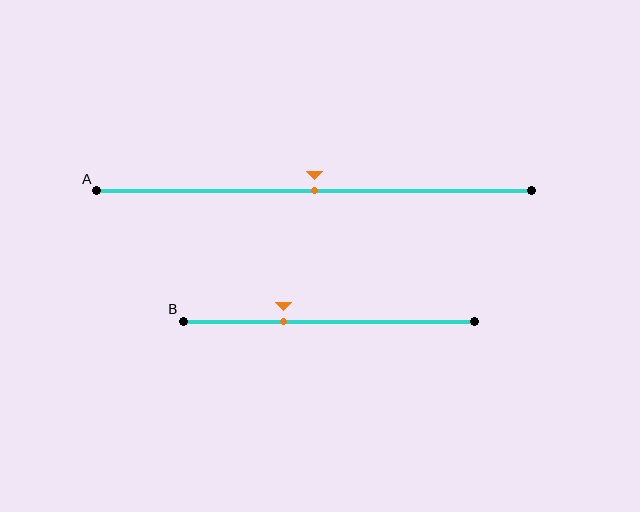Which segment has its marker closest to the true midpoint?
Segment A has its marker closest to the true midpoint.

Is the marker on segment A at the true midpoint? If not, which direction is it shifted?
Yes, the marker on segment A is at the true midpoint.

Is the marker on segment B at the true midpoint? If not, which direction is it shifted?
No, the marker on segment B is shifted to the left by about 16% of the segment length.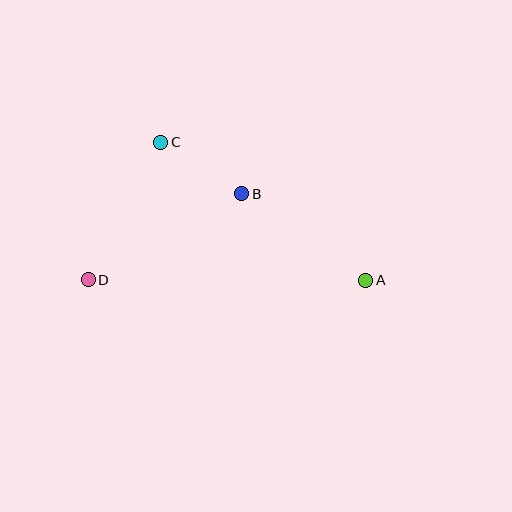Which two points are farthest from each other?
Points A and D are farthest from each other.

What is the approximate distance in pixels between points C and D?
The distance between C and D is approximately 155 pixels.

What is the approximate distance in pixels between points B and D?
The distance between B and D is approximately 176 pixels.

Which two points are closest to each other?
Points B and C are closest to each other.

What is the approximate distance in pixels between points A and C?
The distance between A and C is approximately 247 pixels.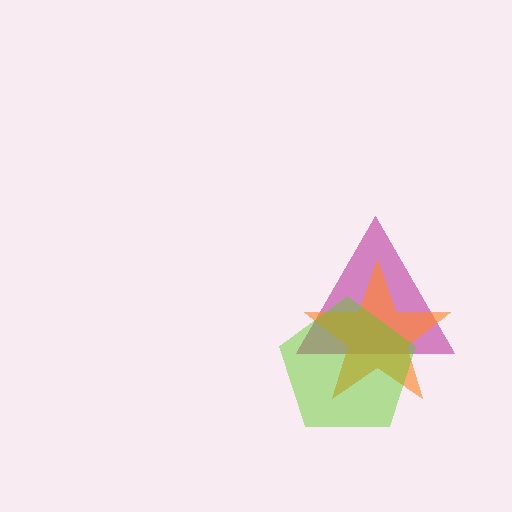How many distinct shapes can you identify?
There are 3 distinct shapes: a magenta triangle, an orange star, a lime pentagon.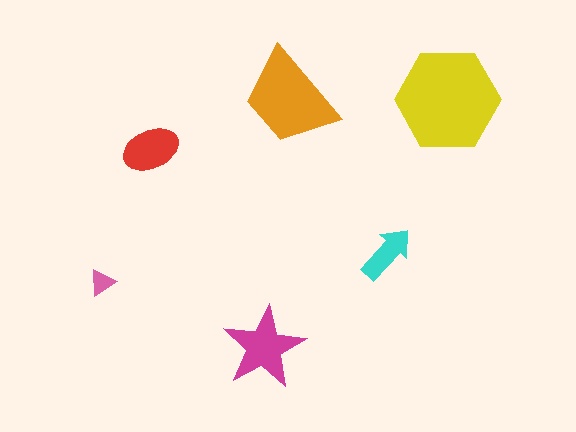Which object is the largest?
The yellow hexagon.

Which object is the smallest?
The pink triangle.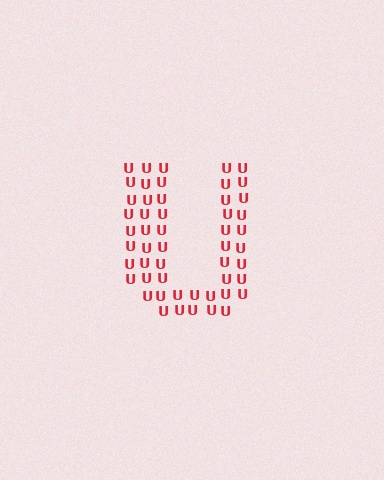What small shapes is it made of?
It is made of small letter U's.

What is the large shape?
The large shape is the letter U.